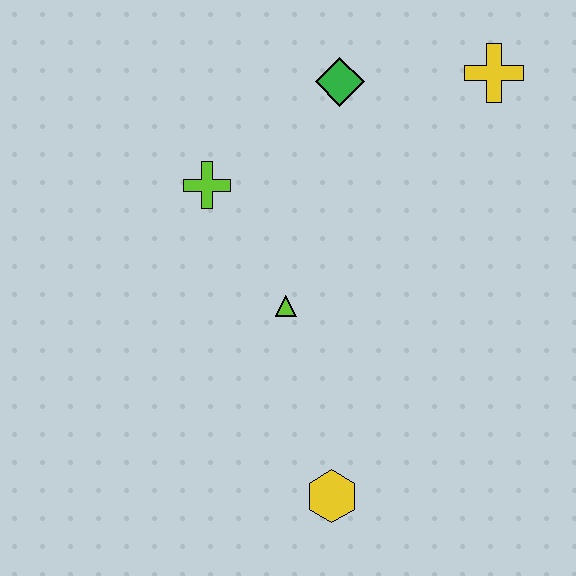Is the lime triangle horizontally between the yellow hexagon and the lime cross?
Yes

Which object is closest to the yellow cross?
The green diamond is closest to the yellow cross.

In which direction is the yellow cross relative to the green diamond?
The yellow cross is to the right of the green diamond.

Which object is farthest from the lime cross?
The yellow hexagon is farthest from the lime cross.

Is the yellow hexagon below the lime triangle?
Yes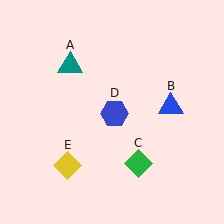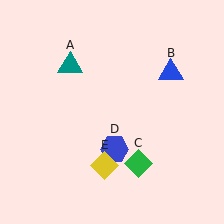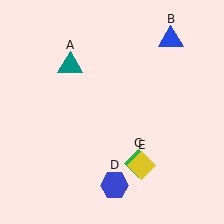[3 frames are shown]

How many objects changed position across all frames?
3 objects changed position: blue triangle (object B), blue hexagon (object D), yellow diamond (object E).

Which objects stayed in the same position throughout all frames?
Teal triangle (object A) and green diamond (object C) remained stationary.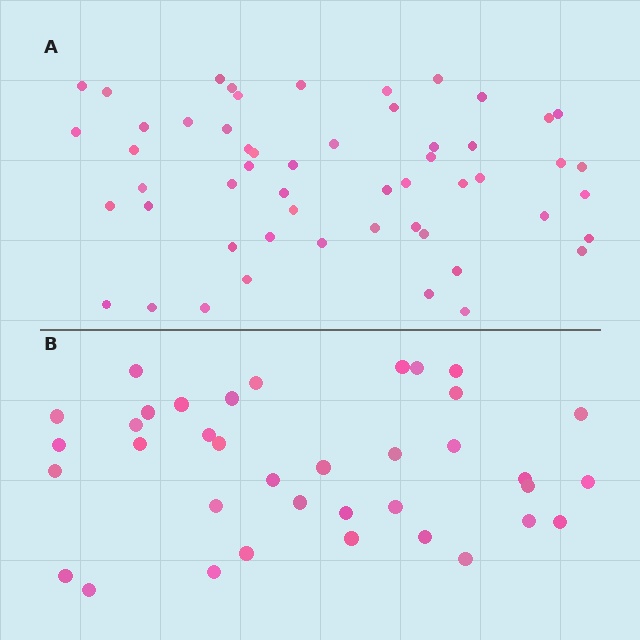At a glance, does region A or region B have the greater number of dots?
Region A (the top region) has more dots.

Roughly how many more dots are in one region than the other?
Region A has approximately 15 more dots than region B.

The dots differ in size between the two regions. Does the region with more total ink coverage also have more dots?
No. Region B has more total ink coverage because its dots are larger, but region A actually contains more individual dots. Total area can be misleading — the number of items is what matters here.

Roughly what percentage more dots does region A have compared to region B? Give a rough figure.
About 45% more.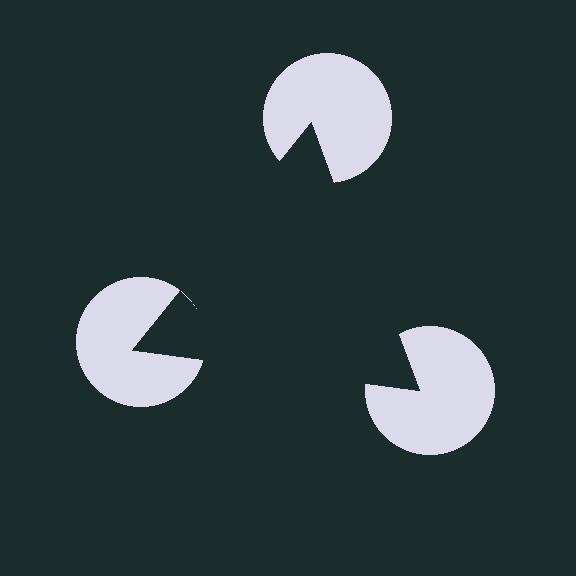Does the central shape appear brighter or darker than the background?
It typically appears slightly darker than the background, even though no actual brightness change is drawn.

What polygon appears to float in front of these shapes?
An illusory triangle — its edges are inferred from the aligned wedge cuts in the pac-man discs, not physically drawn.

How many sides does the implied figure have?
3 sides.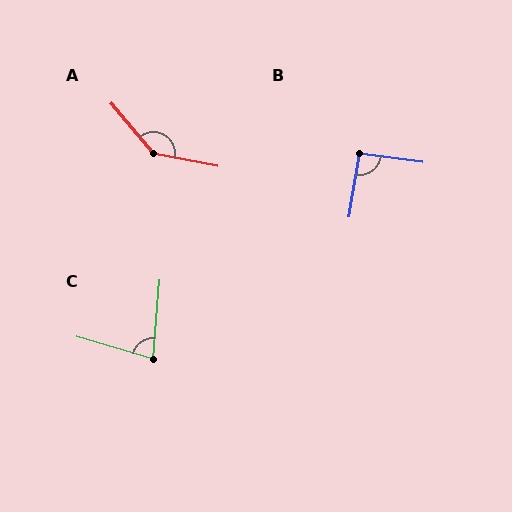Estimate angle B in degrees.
Approximately 92 degrees.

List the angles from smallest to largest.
C (78°), B (92°), A (141°).